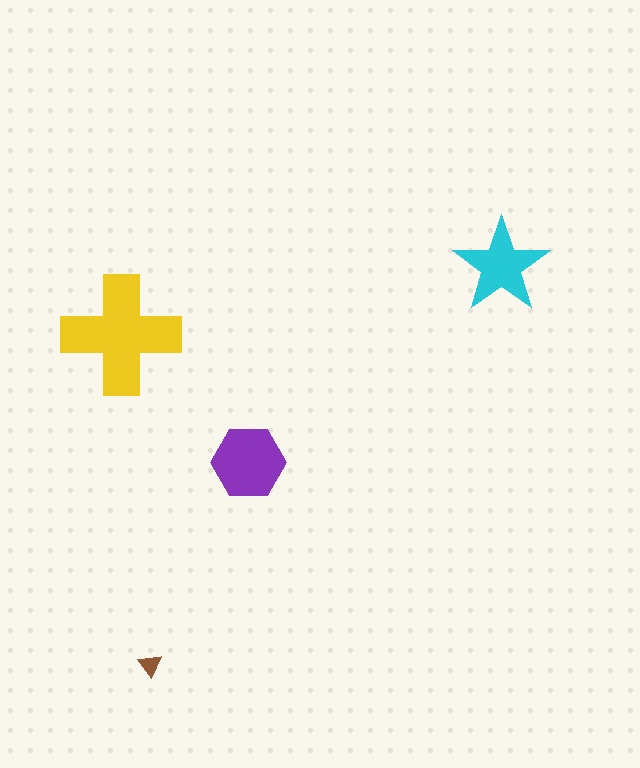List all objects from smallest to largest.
The brown triangle, the cyan star, the purple hexagon, the yellow cross.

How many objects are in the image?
There are 4 objects in the image.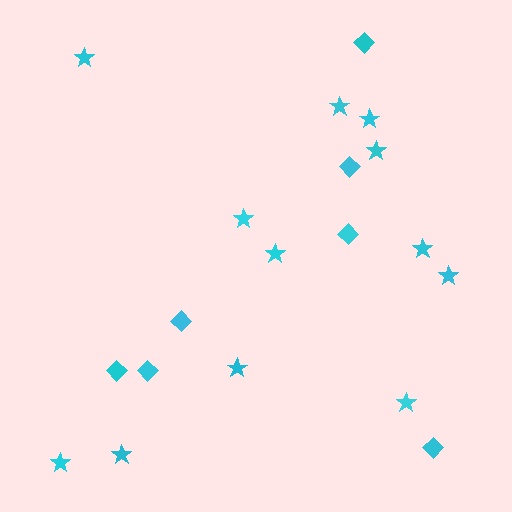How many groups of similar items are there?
There are 2 groups: one group of diamonds (7) and one group of stars (12).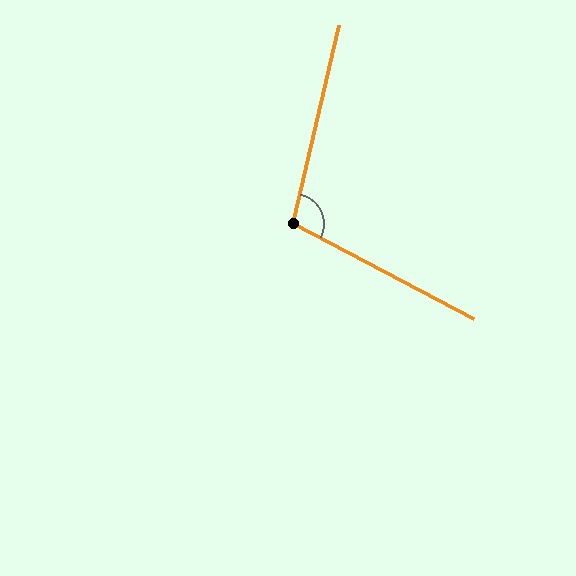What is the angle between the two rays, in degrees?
Approximately 105 degrees.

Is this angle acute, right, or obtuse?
It is obtuse.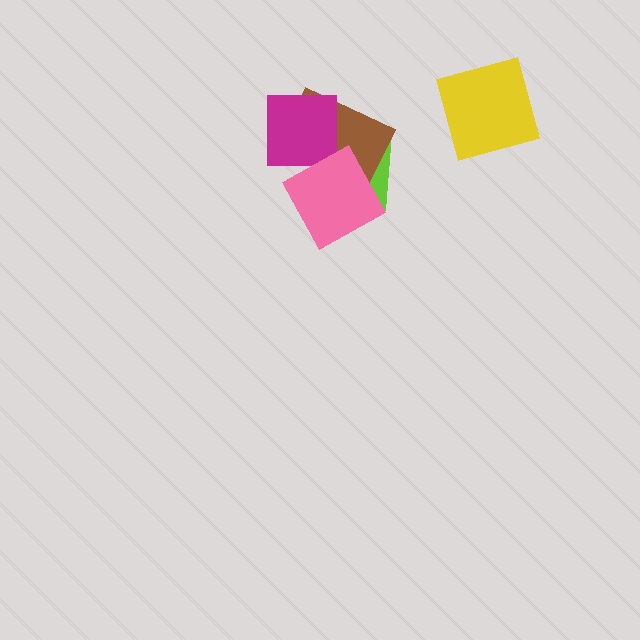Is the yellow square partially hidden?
No, no other shape covers it.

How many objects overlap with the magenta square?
1 object overlaps with the magenta square.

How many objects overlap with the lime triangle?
2 objects overlap with the lime triangle.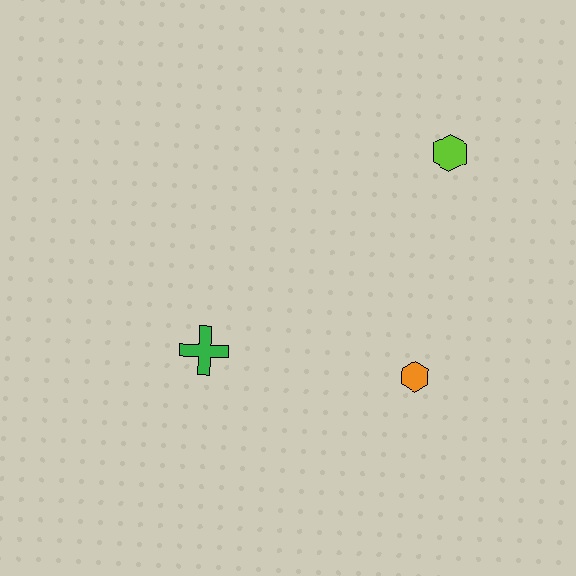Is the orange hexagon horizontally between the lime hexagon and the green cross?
Yes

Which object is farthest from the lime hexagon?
The green cross is farthest from the lime hexagon.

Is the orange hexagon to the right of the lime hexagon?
No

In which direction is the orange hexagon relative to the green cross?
The orange hexagon is to the right of the green cross.